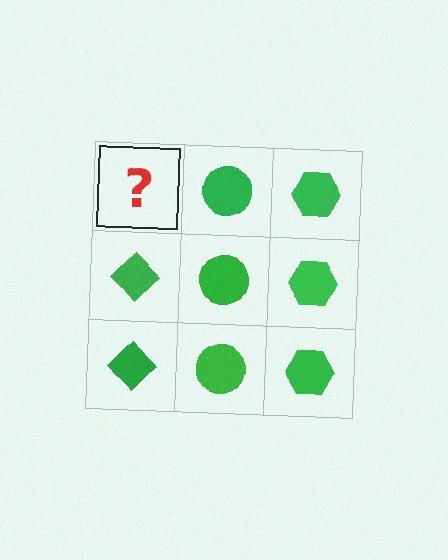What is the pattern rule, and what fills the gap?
The rule is that each column has a consistent shape. The gap should be filled with a green diamond.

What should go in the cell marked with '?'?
The missing cell should contain a green diamond.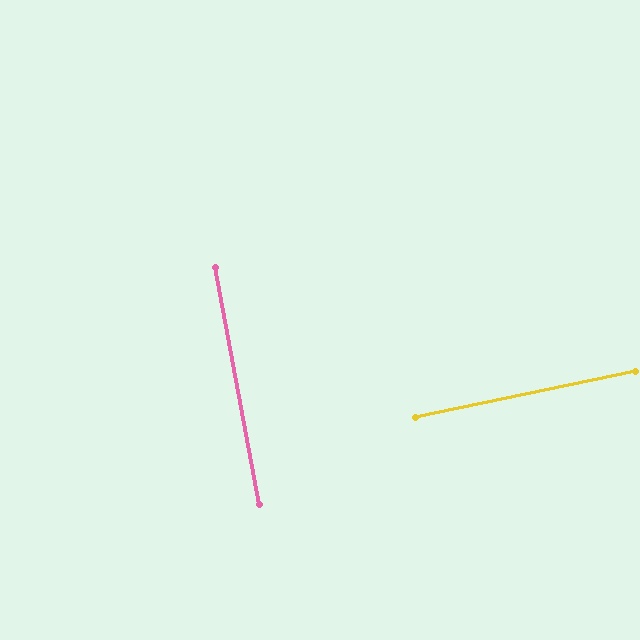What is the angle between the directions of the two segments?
Approximately 89 degrees.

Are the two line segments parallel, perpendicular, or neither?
Perpendicular — they meet at approximately 89°.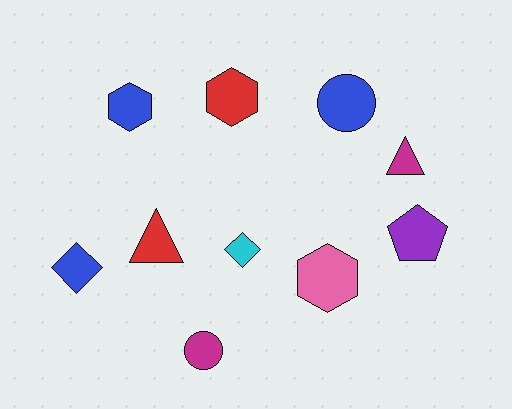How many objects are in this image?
There are 10 objects.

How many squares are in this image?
There are no squares.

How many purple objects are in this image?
There is 1 purple object.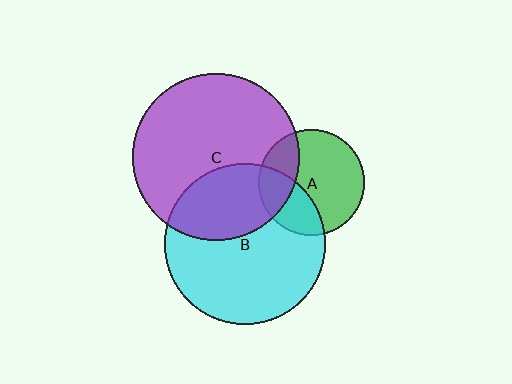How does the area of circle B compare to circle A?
Approximately 2.3 times.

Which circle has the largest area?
Circle C (purple).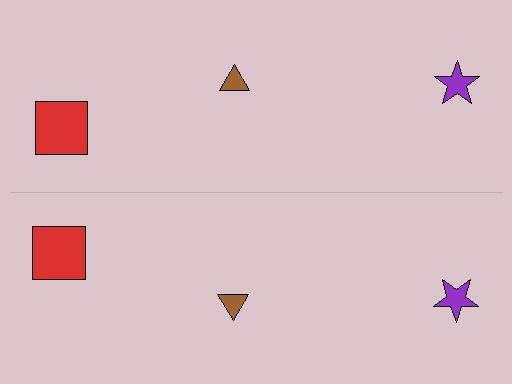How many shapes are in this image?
There are 6 shapes in this image.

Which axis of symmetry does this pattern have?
The pattern has a horizontal axis of symmetry running through the center of the image.